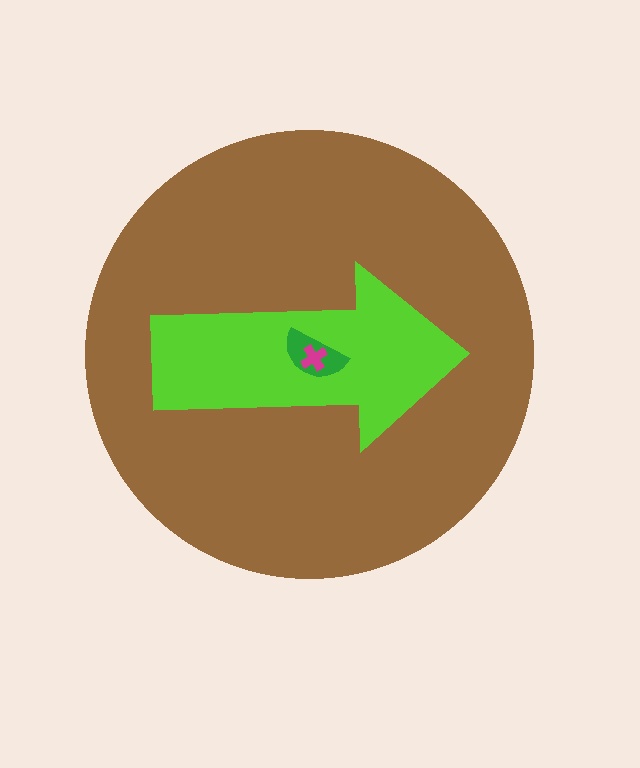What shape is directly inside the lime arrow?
The green semicircle.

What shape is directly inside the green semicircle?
The magenta cross.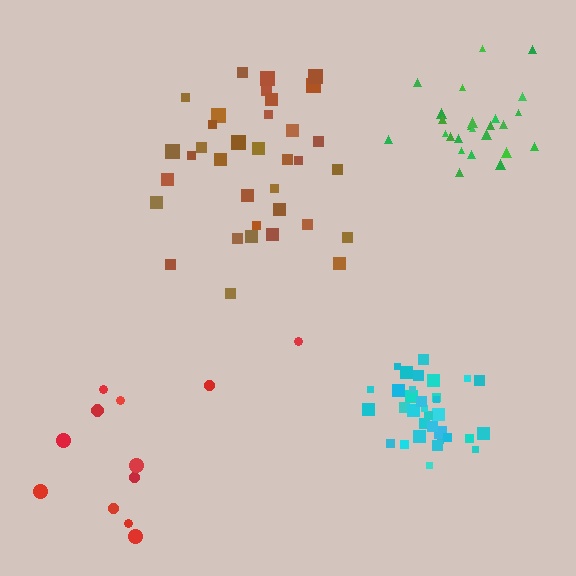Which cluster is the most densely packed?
Cyan.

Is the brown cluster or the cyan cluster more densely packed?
Cyan.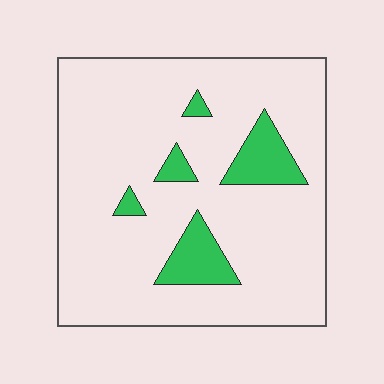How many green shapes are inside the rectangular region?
5.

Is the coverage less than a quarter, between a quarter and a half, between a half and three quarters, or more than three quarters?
Less than a quarter.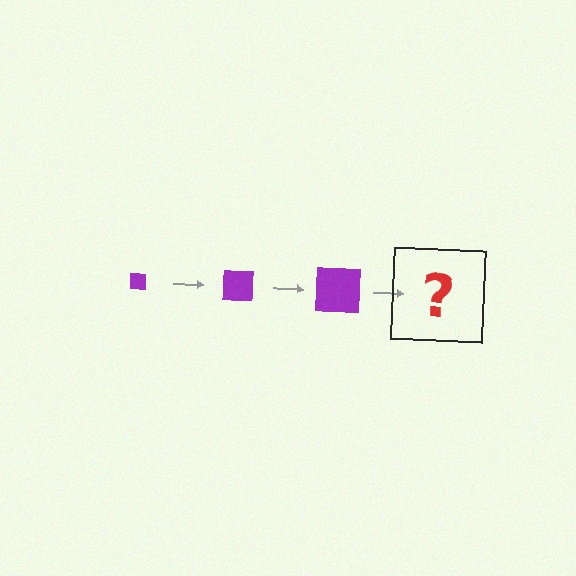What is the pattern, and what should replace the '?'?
The pattern is that the square gets progressively larger each step. The '?' should be a purple square, larger than the previous one.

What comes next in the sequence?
The next element should be a purple square, larger than the previous one.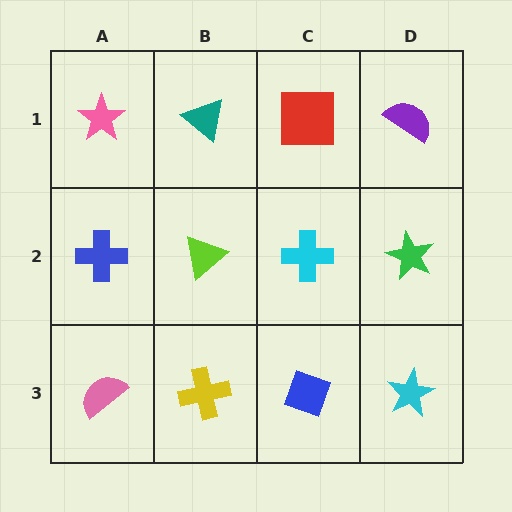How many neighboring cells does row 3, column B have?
3.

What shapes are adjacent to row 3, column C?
A cyan cross (row 2, column C), a yellow cross (row 3, column B), a cyan star (row 3, column D).